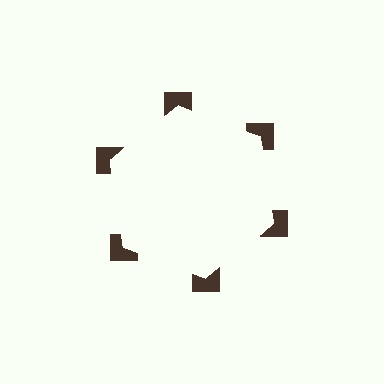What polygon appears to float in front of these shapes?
An illusory hexagon — its edges are inferred from the aligned wedge cuts in the notched squares, not physically drawn.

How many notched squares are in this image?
There are 6 — one at each vertex of the illusory hexagon.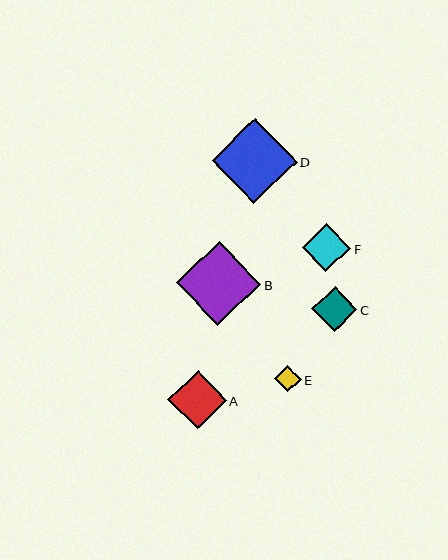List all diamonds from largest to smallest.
From largest to smallest: D, B, A, F, C, E.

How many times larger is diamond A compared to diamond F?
Diamond A is approximately 1.2 times the size of diamond F.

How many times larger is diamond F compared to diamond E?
Diamond F is approximately 1.8 times the size of diamond E.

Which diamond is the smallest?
Diamond E is the smallest with a size of approximately 27 pixels.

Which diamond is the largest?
Diamond D is the largest with a size of approximately 85 pixels.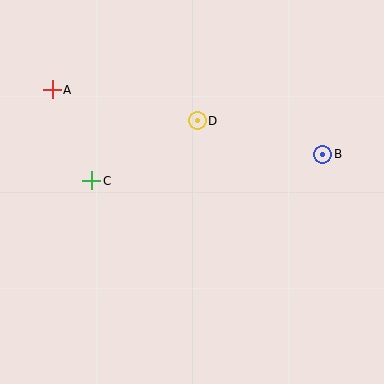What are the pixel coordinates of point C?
Point C is at (92, 181).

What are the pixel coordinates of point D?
Point D is at (197, 121).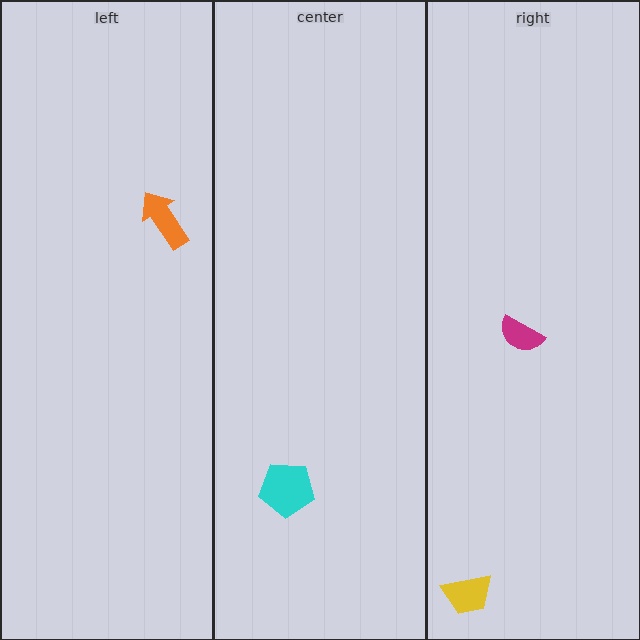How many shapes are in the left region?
1.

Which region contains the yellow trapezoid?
The right region.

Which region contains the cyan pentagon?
The center region.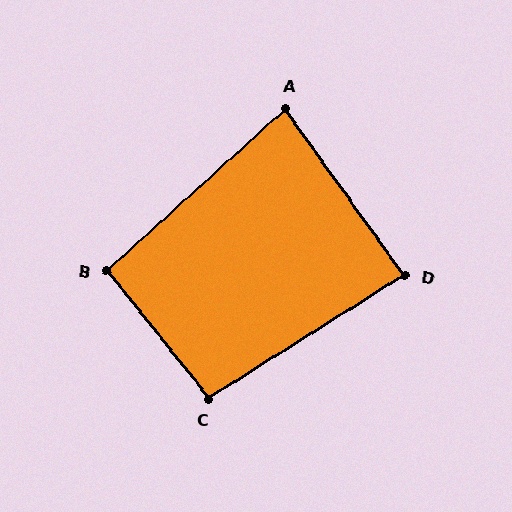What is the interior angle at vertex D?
Approximately 87 degrees (approximately right).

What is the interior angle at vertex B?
Approximately 93 degrees (approximately right).